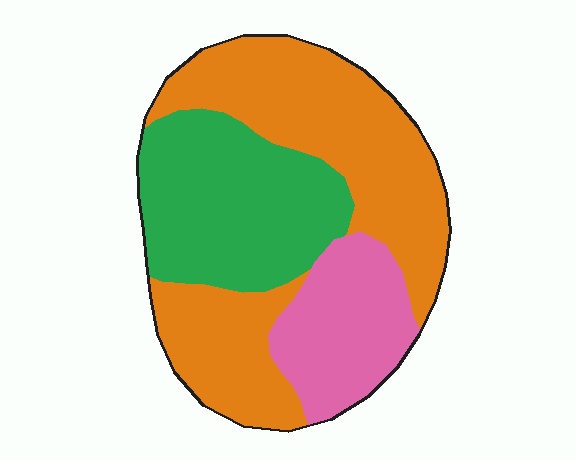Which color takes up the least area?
Pink, at roughly 20%.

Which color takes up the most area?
Orange, at roughly 50%.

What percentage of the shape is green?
Green covers 31% of the shape.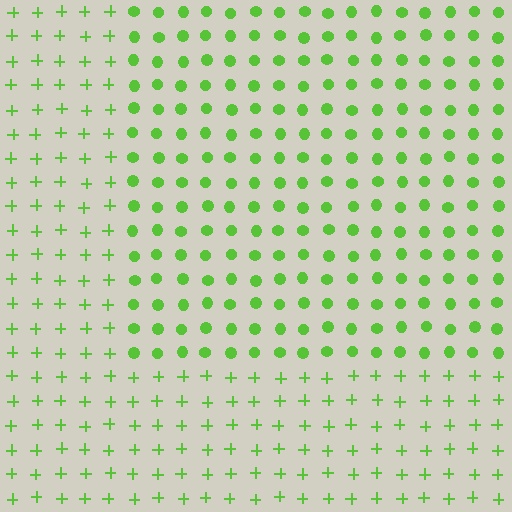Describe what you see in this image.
The image is filled with small lime elements arranged in a uniform grid. A rectangle-shaped region contains circles, while the surrounding area contains plus signs. The boundary is defined purely by the change in element shape.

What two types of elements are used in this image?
The image uses circles inside the rectangle region and plus signs outside it.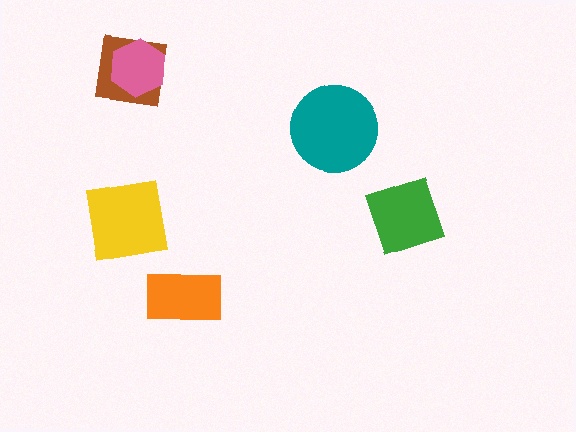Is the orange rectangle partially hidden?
No, no other shape covers it.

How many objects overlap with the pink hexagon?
1 object overlaps with the pink hexagon.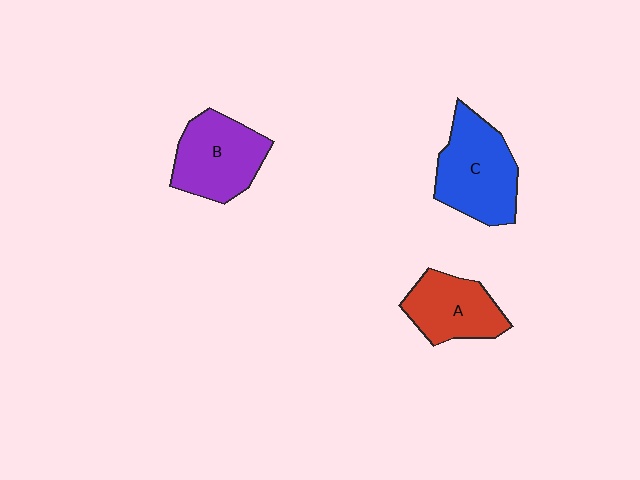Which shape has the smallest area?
Shape A (red).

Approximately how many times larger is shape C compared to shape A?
Approximately 1.3 times.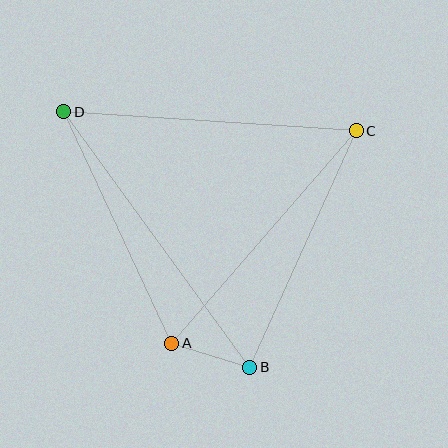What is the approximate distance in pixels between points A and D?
The distance between A and D is approximately 256 pixels.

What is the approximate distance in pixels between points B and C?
The distance between B and C is approximately 259 pixels.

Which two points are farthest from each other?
Points B and D are farthest from each other.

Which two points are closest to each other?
Points A and B are closest to each other.